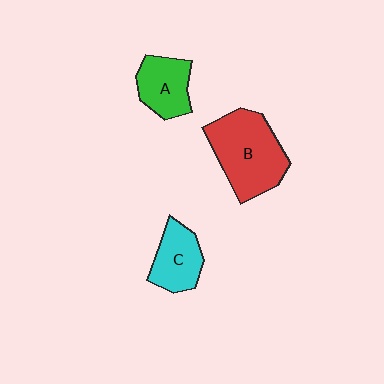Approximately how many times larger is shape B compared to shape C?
Approximately 1.8 times.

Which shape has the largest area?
Shape B (red).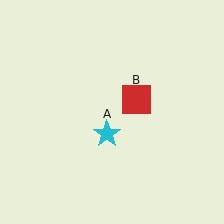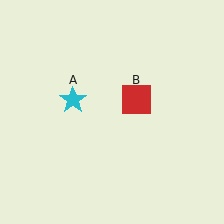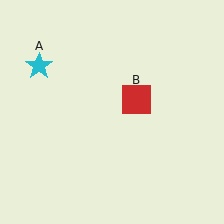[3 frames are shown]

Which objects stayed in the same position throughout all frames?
Red square (object B) remained stationary.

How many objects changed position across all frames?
1 object changed position: cyan star (object A).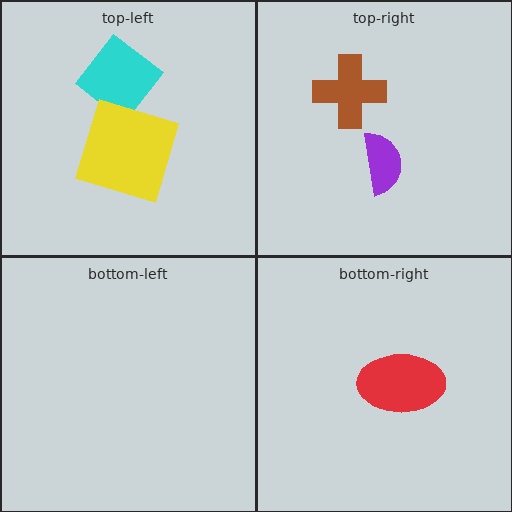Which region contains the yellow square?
The top-left region.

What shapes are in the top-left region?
The cyan diamond, the yellow square.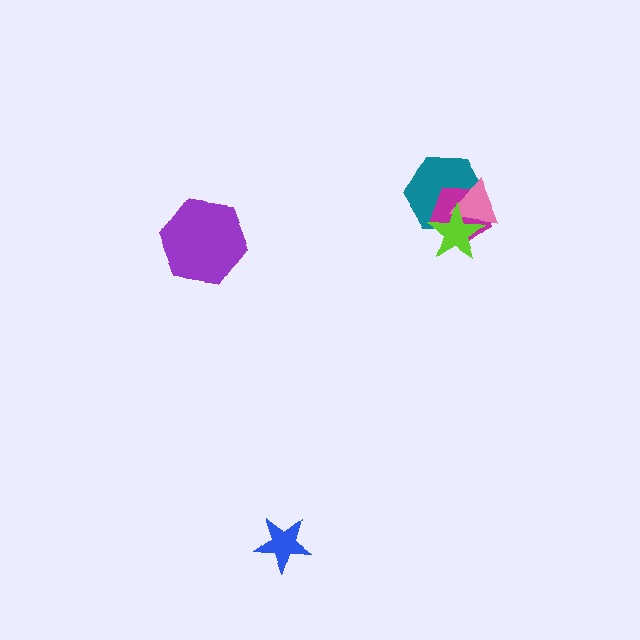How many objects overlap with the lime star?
3 objects overlap with the lime star.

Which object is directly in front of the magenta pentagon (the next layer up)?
The pink triangle is directly in front of the magenta pentagon.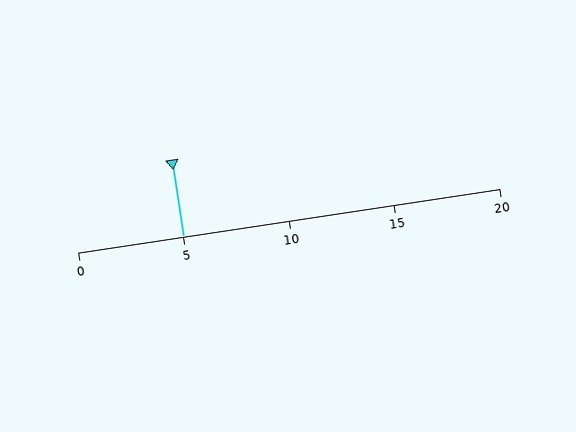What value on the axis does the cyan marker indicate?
The marker indicates approximately 5.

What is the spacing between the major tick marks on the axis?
The major ticks are spaced 5 apart.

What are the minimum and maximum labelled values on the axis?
The axis runs from 0 to 20.